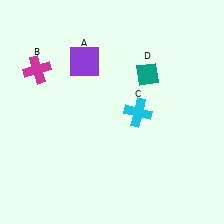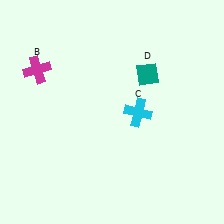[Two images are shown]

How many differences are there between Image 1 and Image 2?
There is 1 difference between the two images.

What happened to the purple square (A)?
The purple square (A) was removed in Image 2. It was in the top-left area of Image 1.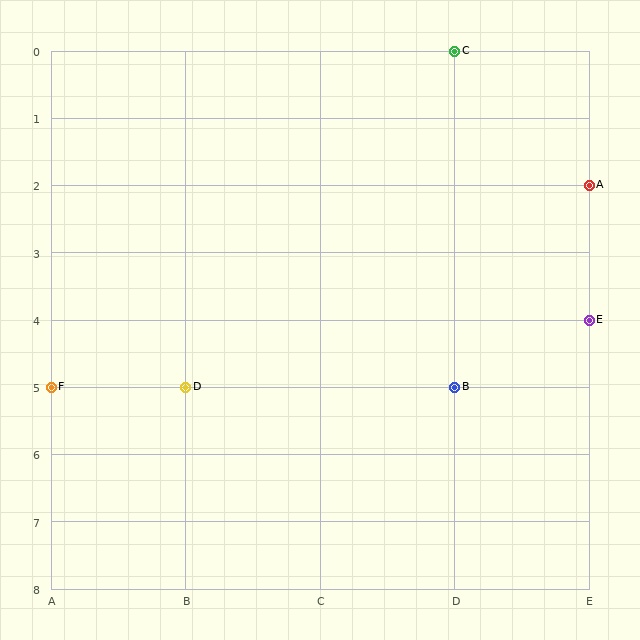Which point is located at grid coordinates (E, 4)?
Point E is at (E, 4).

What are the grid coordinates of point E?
Point E is at grid coordinates (E, 4).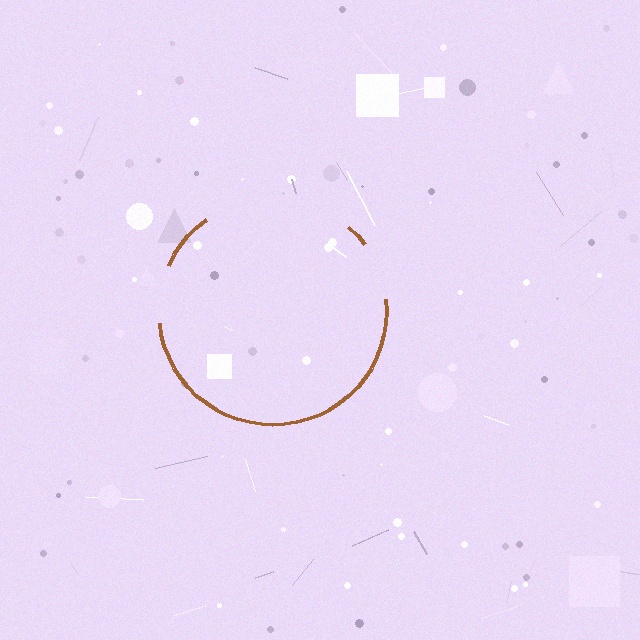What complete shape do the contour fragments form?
The contour fragments form a circle.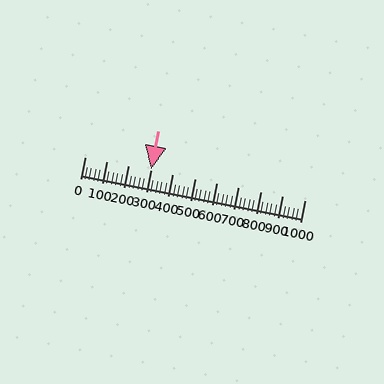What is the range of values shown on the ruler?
The ruler shows values from 0 to 1000.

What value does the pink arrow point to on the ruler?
The pink arrow points to approximately 300.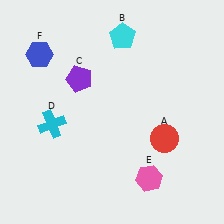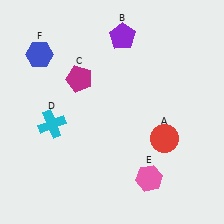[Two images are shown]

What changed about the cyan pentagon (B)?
In Image 1, B is cyan. In Image 2, it changed to purple.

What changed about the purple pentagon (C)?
In Image 1, C is purple. In Image 2, it changed to magenta.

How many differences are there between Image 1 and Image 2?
There are 2 differences between the two images.